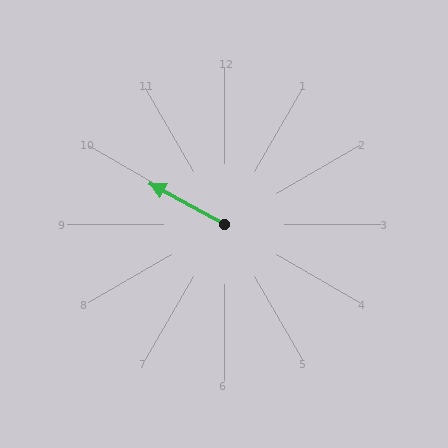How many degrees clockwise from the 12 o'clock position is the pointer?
Approximately 299 degrees.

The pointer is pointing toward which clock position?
Roughly 10 o'clock.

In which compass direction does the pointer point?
Northwest.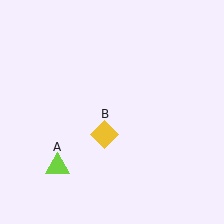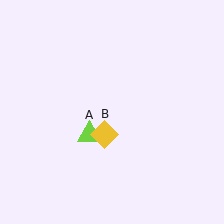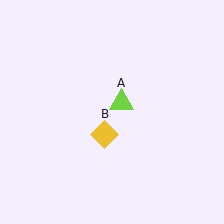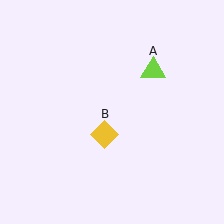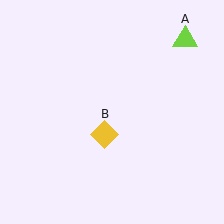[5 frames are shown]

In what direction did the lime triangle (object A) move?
The lime triangle (object A) moved up and to the right.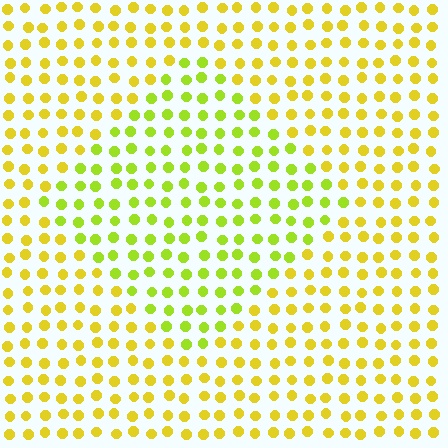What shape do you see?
I see a diamond.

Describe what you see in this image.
The image is filled with small yellow elements in a uniform arrangement. A diamond-shaped region is visible where the elements are tinted to a slightly different hue, forming a subtle color boundary.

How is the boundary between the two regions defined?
The boundary is defined purely by a slight shift in hue (about 28 degrees). Spacing, size, and orientation are identical on both sides.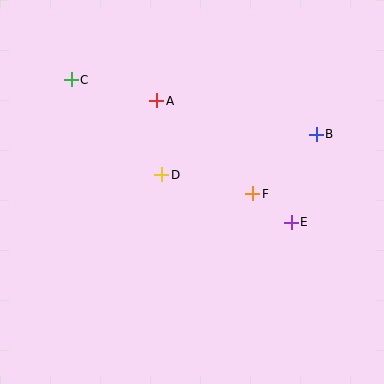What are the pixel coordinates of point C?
Point C is at (71, 80).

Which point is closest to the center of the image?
Point D at (162, 175) is closest to the center.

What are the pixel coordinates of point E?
Point E is at (291, 222).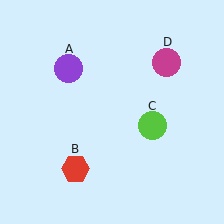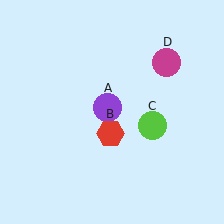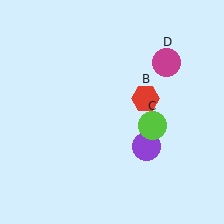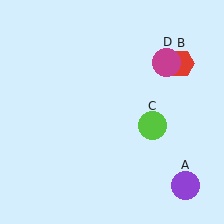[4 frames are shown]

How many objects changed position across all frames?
2 objects changed position: purple circle (object A), red hexagon (object B).